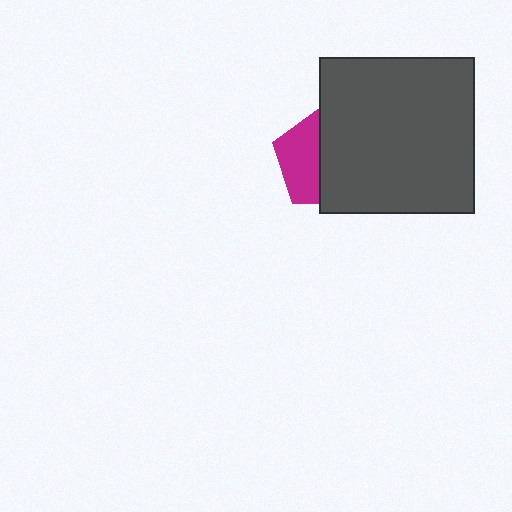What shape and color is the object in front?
The object in front is a dark gray square.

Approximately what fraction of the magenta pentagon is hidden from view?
Roughly 57% of the magenta pentagon is hidden behind the dark gray square.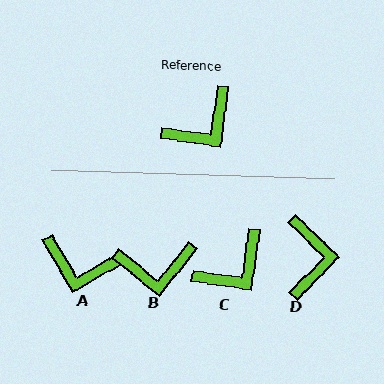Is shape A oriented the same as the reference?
No, it is off by about 52 degrees.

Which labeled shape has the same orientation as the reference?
C.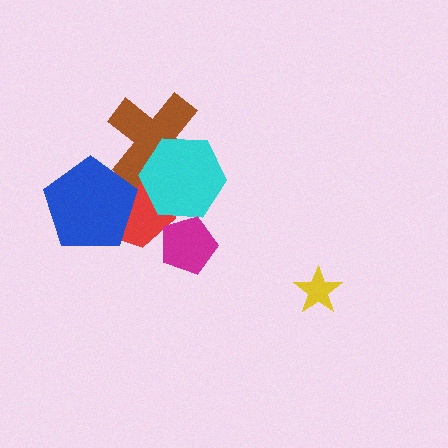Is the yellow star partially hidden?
No, no other shape covers it.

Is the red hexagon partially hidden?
Yes, it is partially covered by another shape.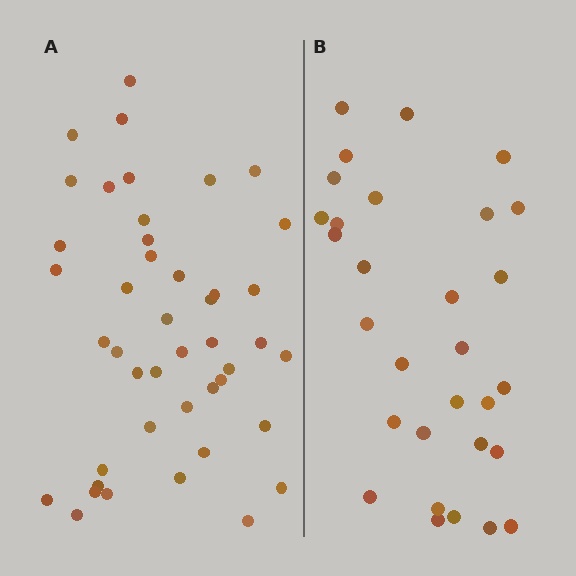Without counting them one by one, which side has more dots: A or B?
Region A (the left region) has more dots.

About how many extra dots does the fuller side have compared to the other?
Region A has approximately 15 more dots than region B.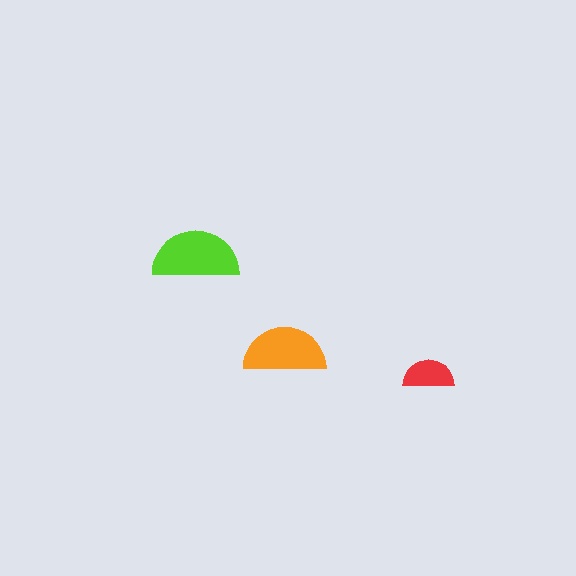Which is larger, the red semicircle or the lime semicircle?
The lime one.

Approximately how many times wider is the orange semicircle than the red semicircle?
About 1.5 times wider.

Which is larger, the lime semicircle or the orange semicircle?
The lime one.